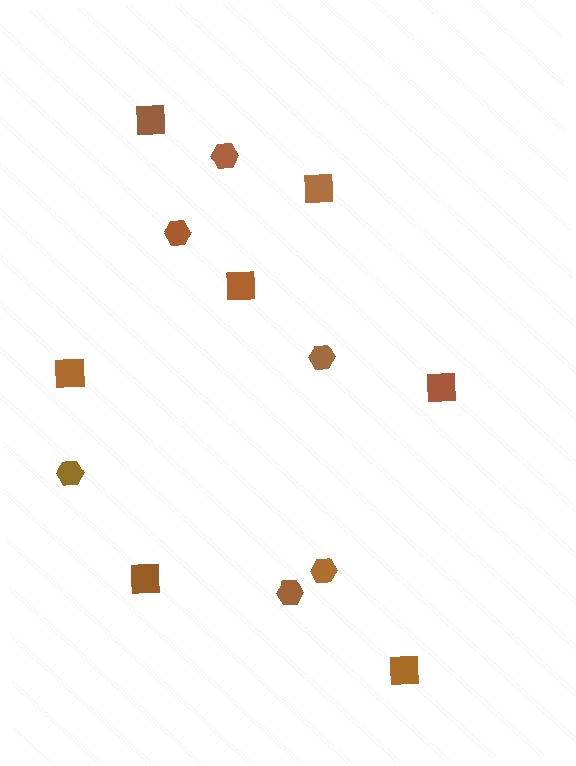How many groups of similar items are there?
There are 2 groups: one group of squares (7) and one group of hexagons (6).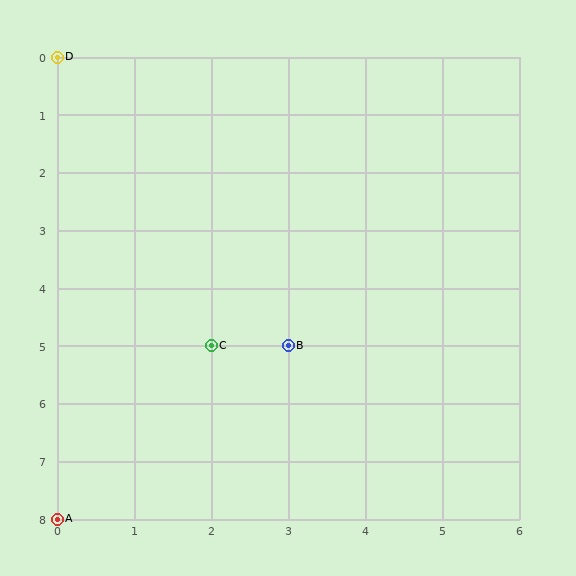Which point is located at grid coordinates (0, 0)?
Point D is at (0, 0).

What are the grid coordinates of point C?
Point C is at grid coordinates (2, 5).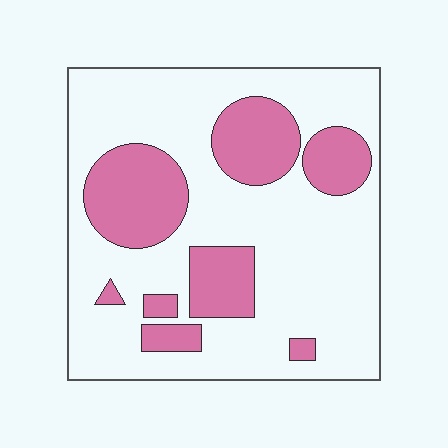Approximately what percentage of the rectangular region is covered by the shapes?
Approximately 30%.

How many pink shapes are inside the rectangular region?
8.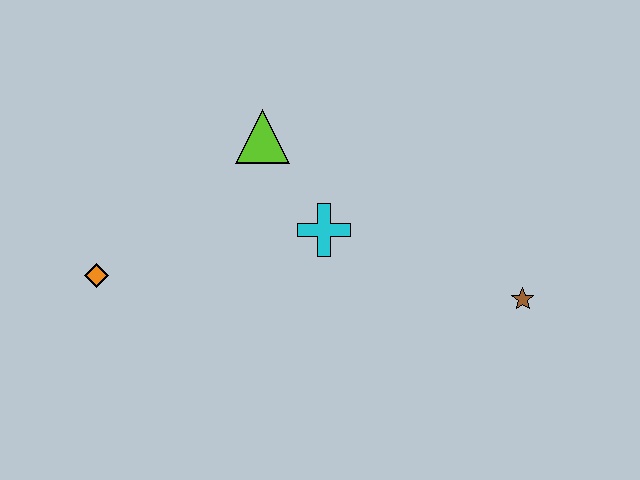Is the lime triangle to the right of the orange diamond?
Yes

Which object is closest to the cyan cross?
The lime triangle is closest to the cyan cross.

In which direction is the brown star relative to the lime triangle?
The brown star is to the right of the lime triangle.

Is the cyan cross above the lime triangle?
No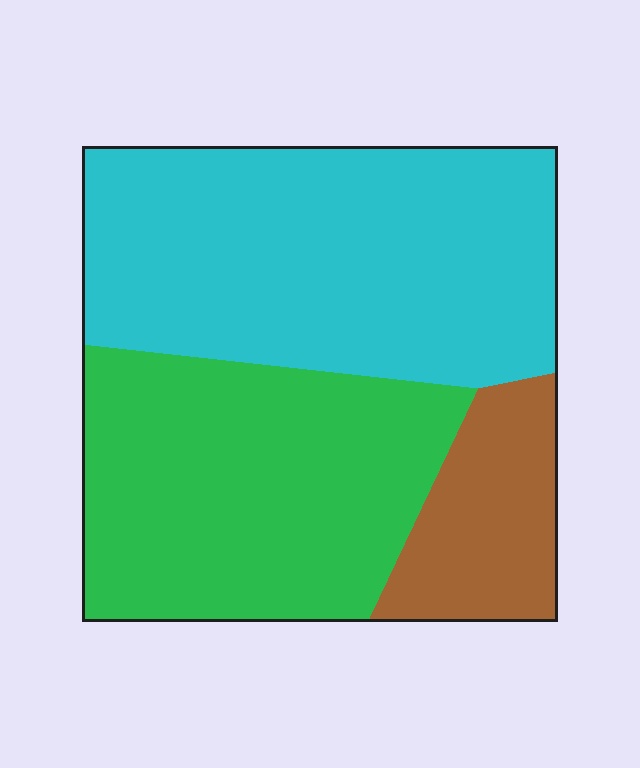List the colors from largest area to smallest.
From largest to smallest: cyan, green, brown.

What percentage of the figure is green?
Green takes up between a third and a half of the figure.